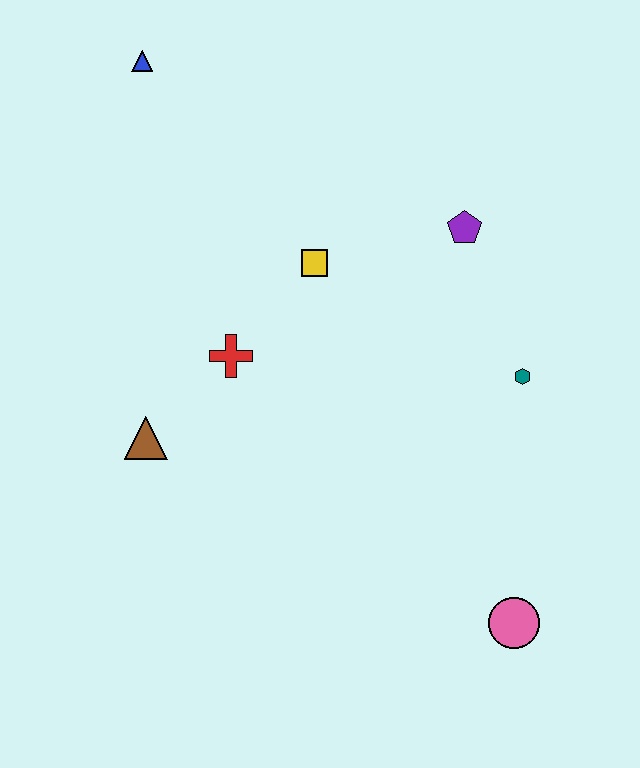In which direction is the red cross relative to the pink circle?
The red cross is to the left of the pink circle.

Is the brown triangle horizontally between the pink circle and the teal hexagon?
No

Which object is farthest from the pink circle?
The blue triangle is farthest from the pink circle.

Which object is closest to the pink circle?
The teal hexagon is closest to the pink circle.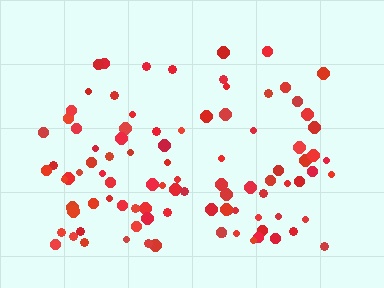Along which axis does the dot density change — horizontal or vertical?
Vertical.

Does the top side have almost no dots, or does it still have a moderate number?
Still a moderate number, just noticeably fewer than the bottom.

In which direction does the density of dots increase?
From top to bottom, with the bottom side densest.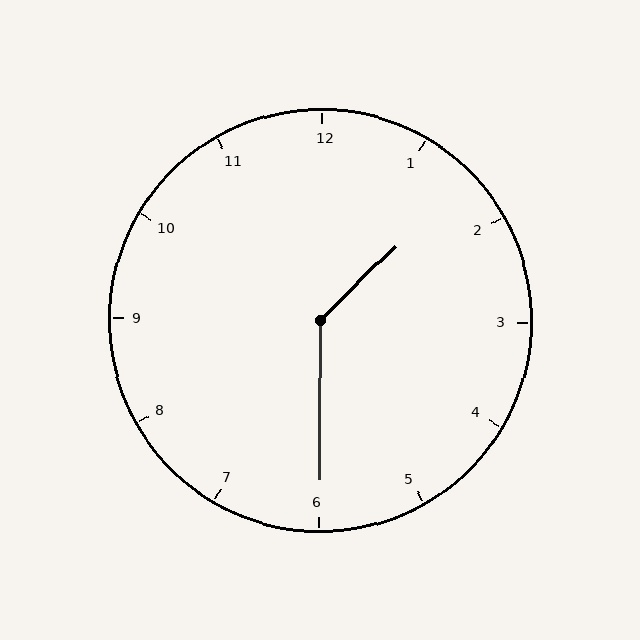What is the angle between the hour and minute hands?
Approximately 135 degrees.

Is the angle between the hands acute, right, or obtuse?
It is obtuse.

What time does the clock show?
1:30.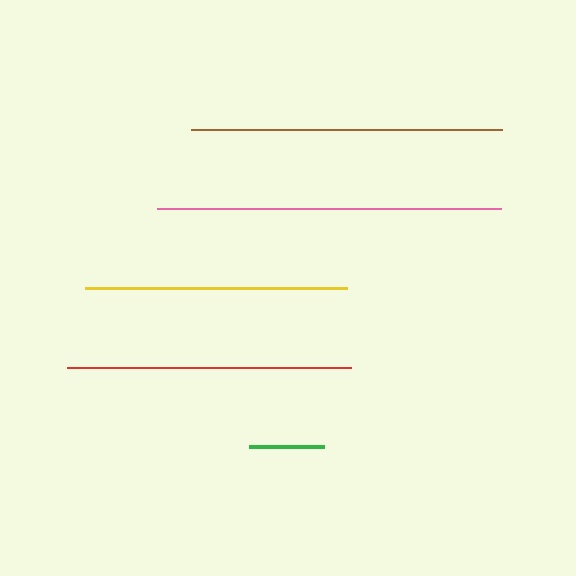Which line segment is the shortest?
The green line is the shortest at approximately 74 pixels.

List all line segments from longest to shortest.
From longest to shortest: pink, brown, red, yellow, green.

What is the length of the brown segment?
The brown segment is approximately 311 pixels long.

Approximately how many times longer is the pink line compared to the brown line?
The pink line is approximately 1.1 times the length of the brown line.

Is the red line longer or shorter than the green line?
The red line is longer than the green line.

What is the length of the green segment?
The green segment is approximately 74 pixels long.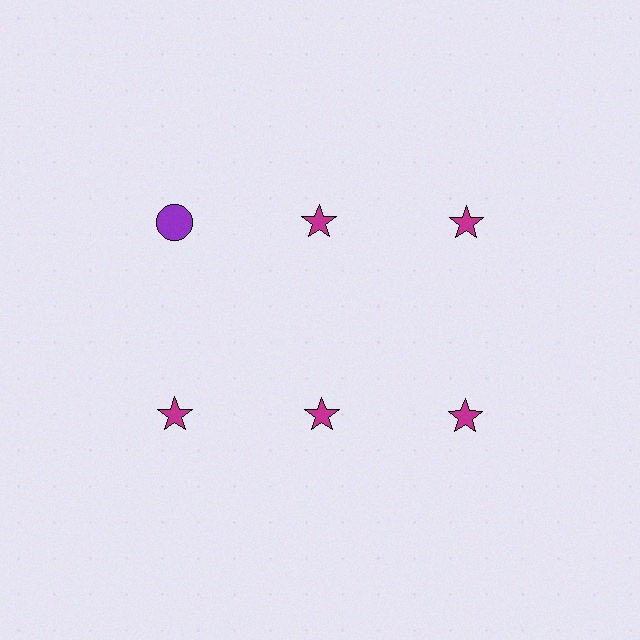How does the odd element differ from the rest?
It differs in both color (purple instead of magenta) and shape (circle instead of star).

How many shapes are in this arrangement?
There are 6 shapes arranged in a grid pattern.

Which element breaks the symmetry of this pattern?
The purple circle in the top row, leftmost column breaks the symmetry. All other shapes are magenta stars.